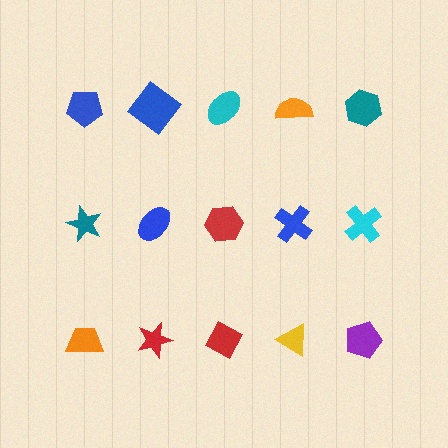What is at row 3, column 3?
A red diamond.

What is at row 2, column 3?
A red hexagon.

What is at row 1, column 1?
A blue pentagon.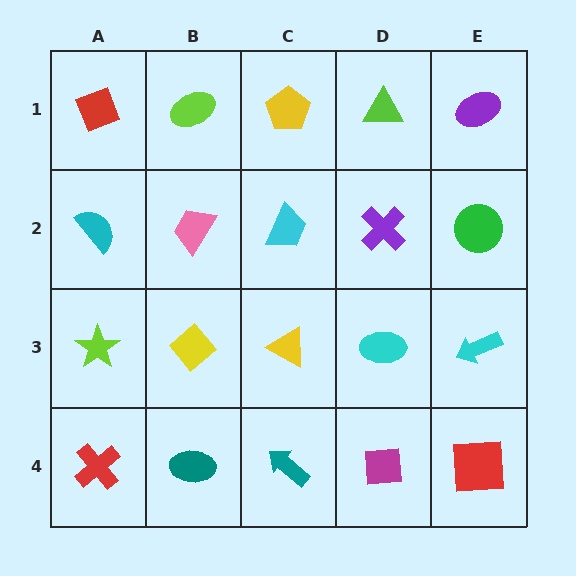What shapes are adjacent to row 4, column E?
A cyan arrow (row 3, column E), a magenta square (row 4, column D).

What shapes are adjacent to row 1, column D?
A purple cross (row 2, column D), a yellow pentagon (row 1, column C), a purple ellipse (row 1, column E).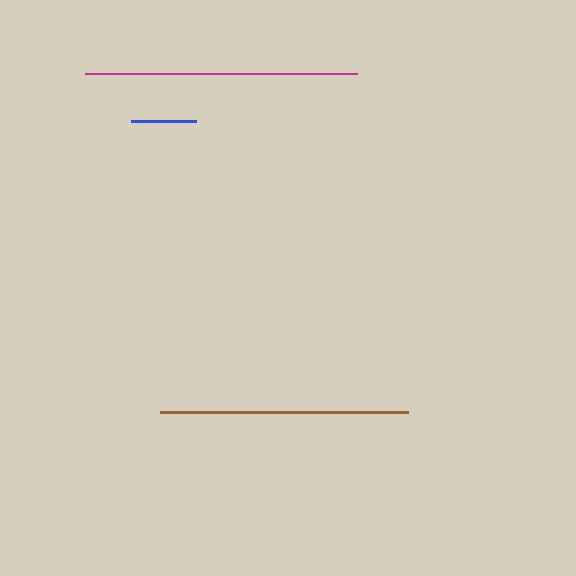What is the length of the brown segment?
The brown segment is approximately 248 pixels long.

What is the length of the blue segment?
The blue segment is approximately 65 pixels long.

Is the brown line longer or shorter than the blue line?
The brown line is longer than the blue line.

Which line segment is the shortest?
The blue line is the shortest at approximately 65 pixels.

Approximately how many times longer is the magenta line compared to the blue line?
The magenta line is approximately 4.2 times the length of the blue line.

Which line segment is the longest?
The magenta line is the longest at approximately 273 pixels.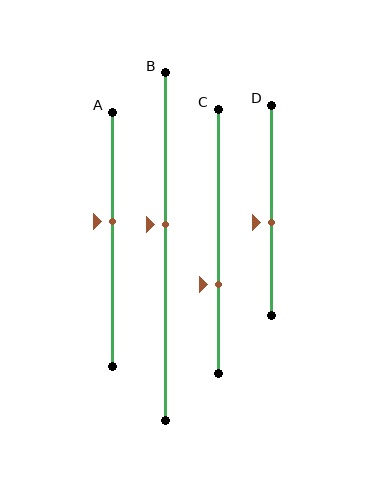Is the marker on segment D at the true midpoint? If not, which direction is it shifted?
No, the marker on segment D is shifted downward by about 6% of the segment length.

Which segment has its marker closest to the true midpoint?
Segment D has its marker closest to the true midpoint.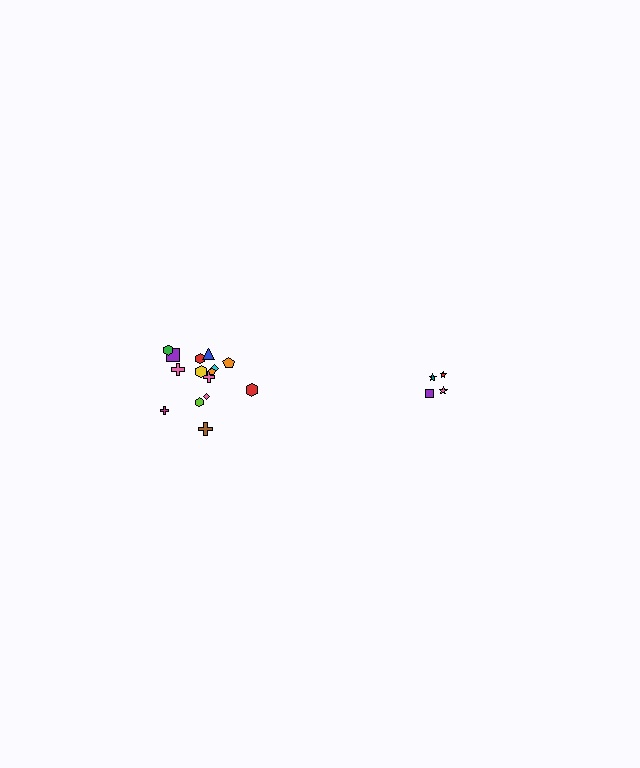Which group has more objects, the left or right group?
The left group.